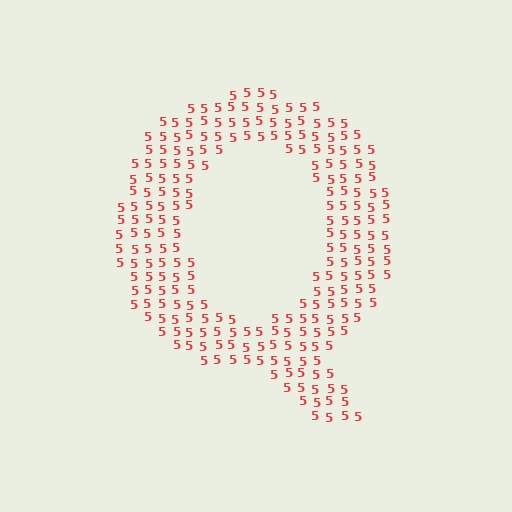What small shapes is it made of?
It is made of small digit 5's.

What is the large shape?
The large shape is the letter Q.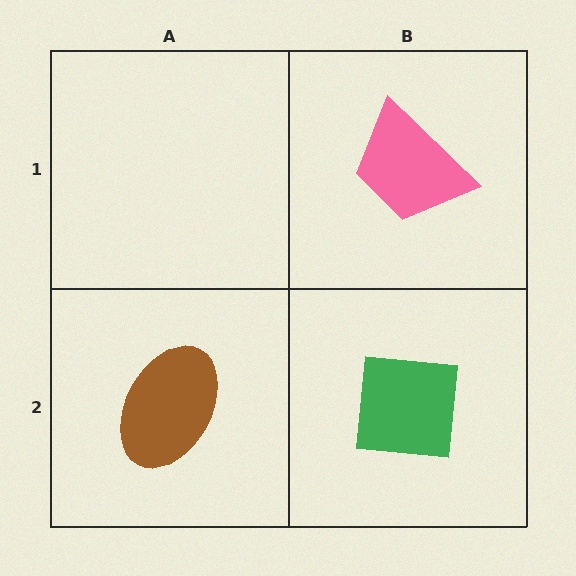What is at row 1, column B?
A pink trapezoid.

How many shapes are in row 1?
1 shape.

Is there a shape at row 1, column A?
No, that cell is empty.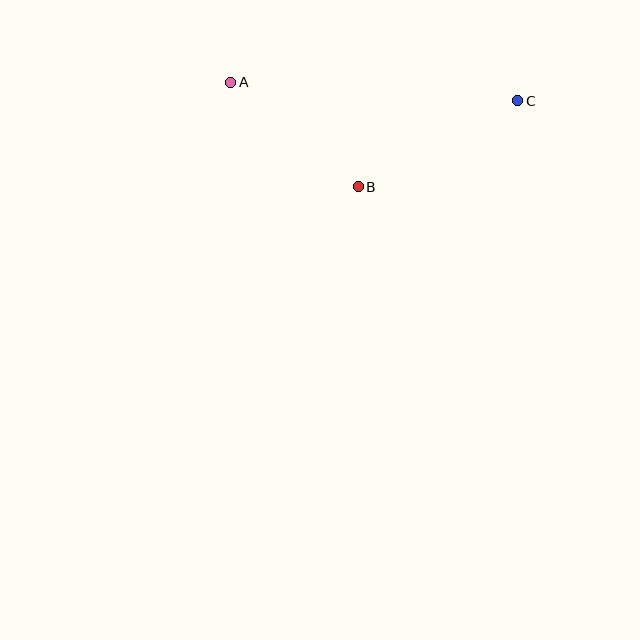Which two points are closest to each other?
Points A and B are closest to each other.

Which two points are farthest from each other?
Points A and C are farthest from each other.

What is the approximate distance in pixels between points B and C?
The distance between B and C is approximately 181 pixels.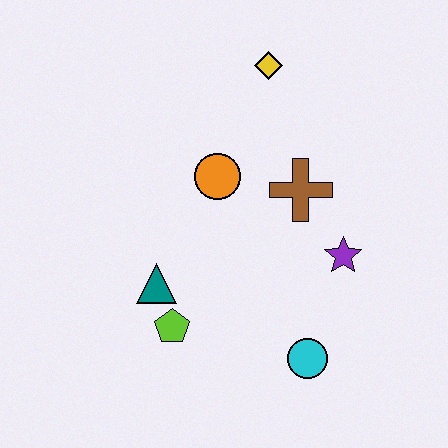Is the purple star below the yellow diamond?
Yes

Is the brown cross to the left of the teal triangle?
No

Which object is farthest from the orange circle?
The cyan circle is farthest from the orange circle.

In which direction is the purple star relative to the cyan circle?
The purple star is above the cyan circle.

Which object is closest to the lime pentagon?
The teal triangle is closest to the lime pentagon.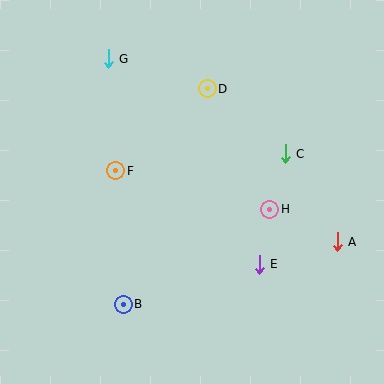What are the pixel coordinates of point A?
Point A is at (337, 242).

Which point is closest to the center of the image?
Point F at (116, 171) is closest to the center.